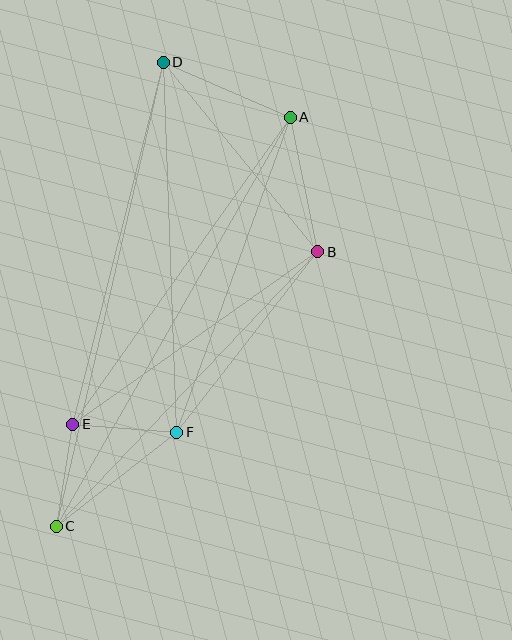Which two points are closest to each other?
Points C and E are closest to each other.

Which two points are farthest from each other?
Points C and D are farthest from each other.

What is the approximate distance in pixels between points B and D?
The distance between B and D is approximately 245 pixels.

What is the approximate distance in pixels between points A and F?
The distance between A and F is approximately 335 pixels.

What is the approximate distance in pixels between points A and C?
The distance between A and C is approximately 471 pixels.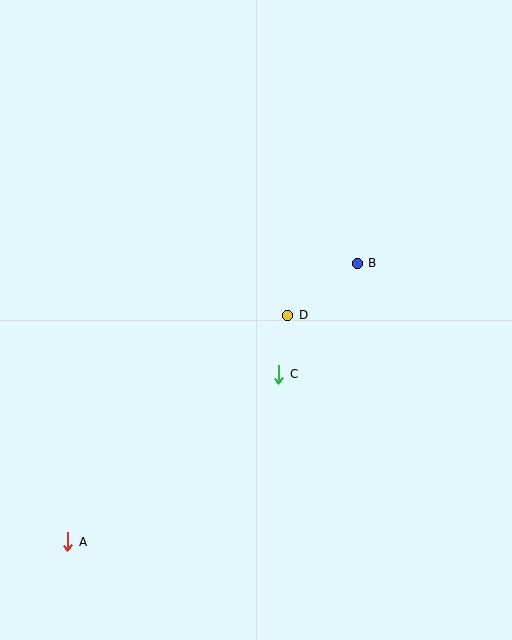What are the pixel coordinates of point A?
Point A is at (68, 542).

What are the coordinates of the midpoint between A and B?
The midpoint between A and B is at (212, 403).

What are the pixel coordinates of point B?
Point B is at (357, 263).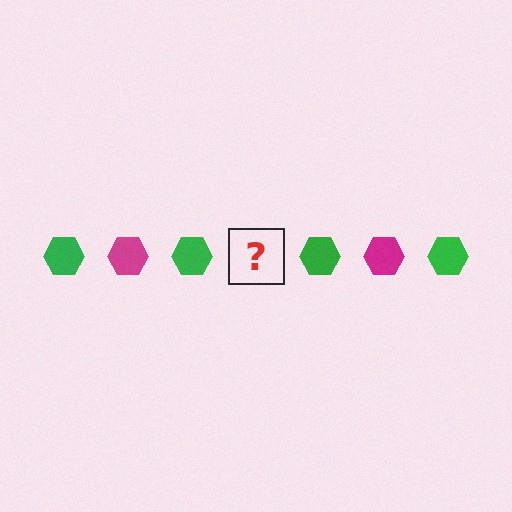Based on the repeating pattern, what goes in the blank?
The blank should be a magenta hexagon.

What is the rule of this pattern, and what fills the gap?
The rule is that the pattern cycles through green, magenta hexagons. The gap should be filled with a magenta hexagon.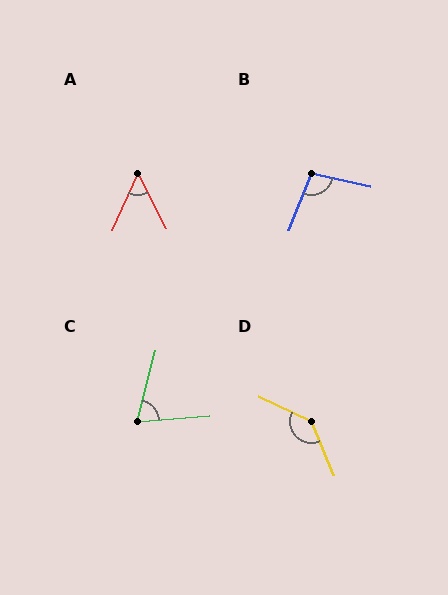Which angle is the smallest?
A, at approximately 52 degrees.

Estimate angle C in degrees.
Approximately 71 degrees.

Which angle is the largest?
D, at approximately 138 degrees.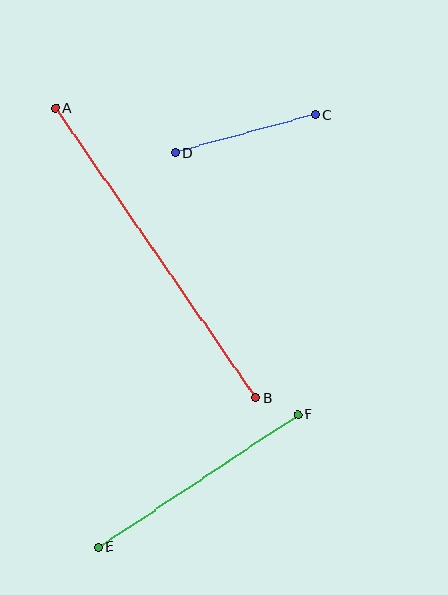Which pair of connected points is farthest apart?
Points A and B are farthest apart.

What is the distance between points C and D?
The distance is approximately 145 pixels.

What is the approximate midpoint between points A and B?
The midpoint is at approximately (156, 253) pixels.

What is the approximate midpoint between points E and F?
The midpoint is at approximately (198, 481) pixels.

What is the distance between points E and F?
The distance is approximately 239 pixels.